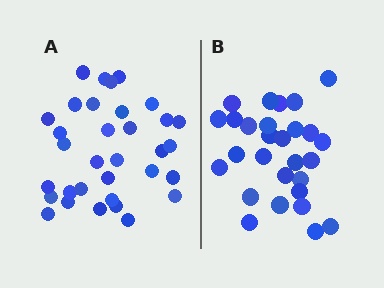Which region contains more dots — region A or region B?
Region A (the left region) has more dots.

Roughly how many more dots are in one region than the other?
Region A has about 5 more dots than region B.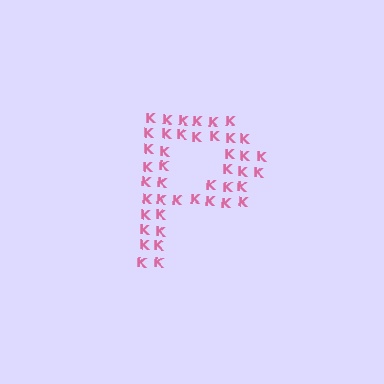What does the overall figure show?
The overall figure shows the letter P.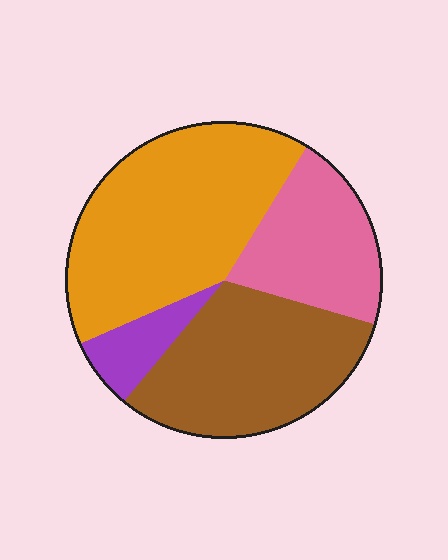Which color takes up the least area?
Purple, at roughly 5%.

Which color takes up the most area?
Orange, at roughly 40%.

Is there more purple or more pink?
Pink.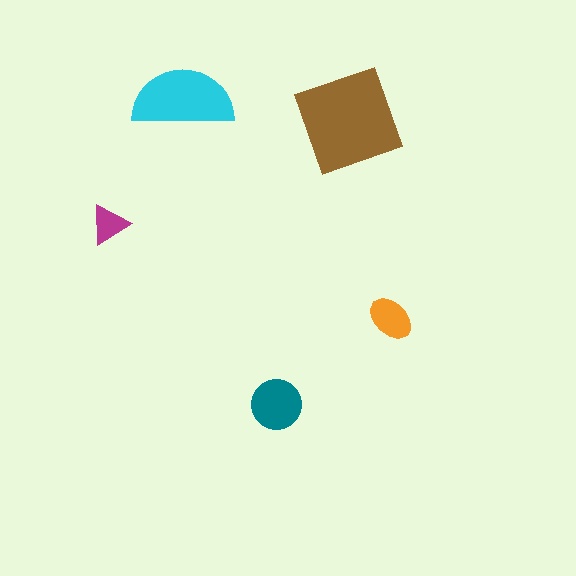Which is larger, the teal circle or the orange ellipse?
The teal circle.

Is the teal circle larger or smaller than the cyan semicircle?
Smaller.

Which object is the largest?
The brown diamond.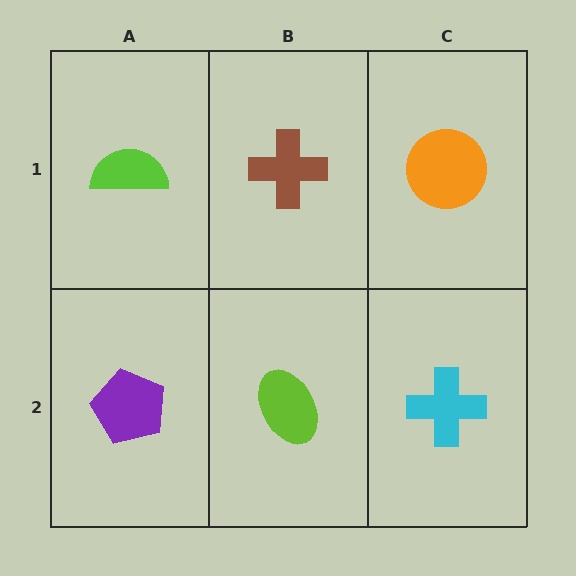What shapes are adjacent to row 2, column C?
An orange circle (row 1, column C), a lime ellipse (row 2, column B).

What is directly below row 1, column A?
A purple pentagon.